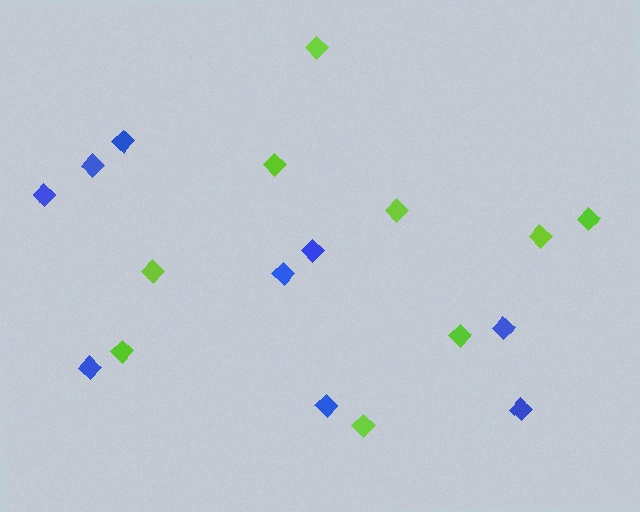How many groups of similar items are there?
There are 2 groups: one group of lime diamonds (9) and one group of blue diamonds (9).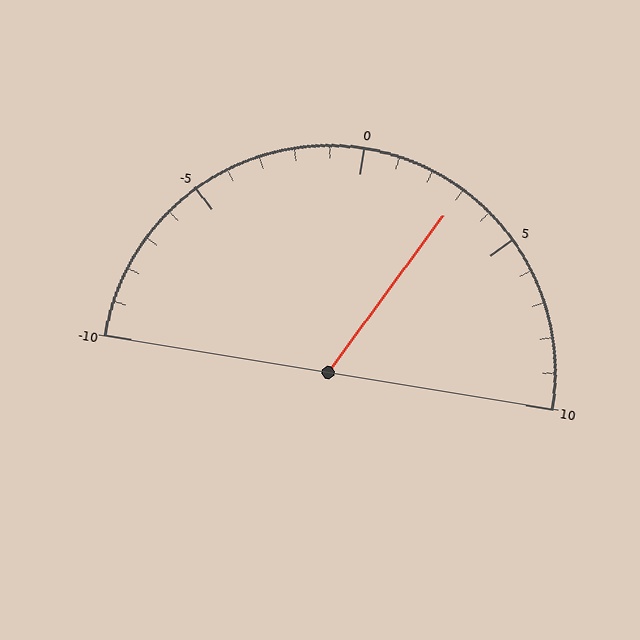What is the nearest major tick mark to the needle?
The nearest major tick mark is 5.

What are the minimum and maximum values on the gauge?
The gauge ranges from -10 to 10.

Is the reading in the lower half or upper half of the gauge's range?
The reading is in the upper half of the range (-10 to 10).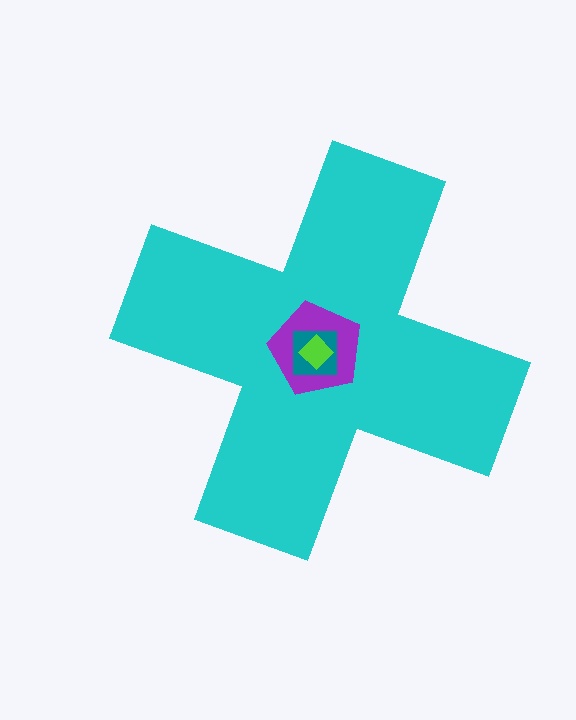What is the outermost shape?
The cyan cross.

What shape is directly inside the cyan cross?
The purple pentagon.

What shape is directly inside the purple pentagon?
The teal square.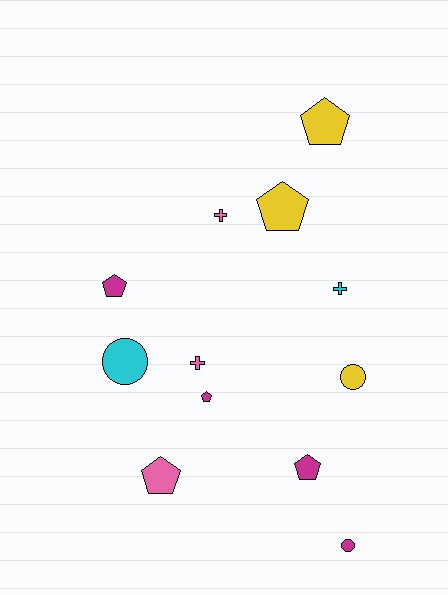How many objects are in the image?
There are 12 objects.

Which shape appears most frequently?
Pentagon, with 6 objects.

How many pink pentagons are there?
There is 1 pink pentagon.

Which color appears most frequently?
Magenta, with 4 objects.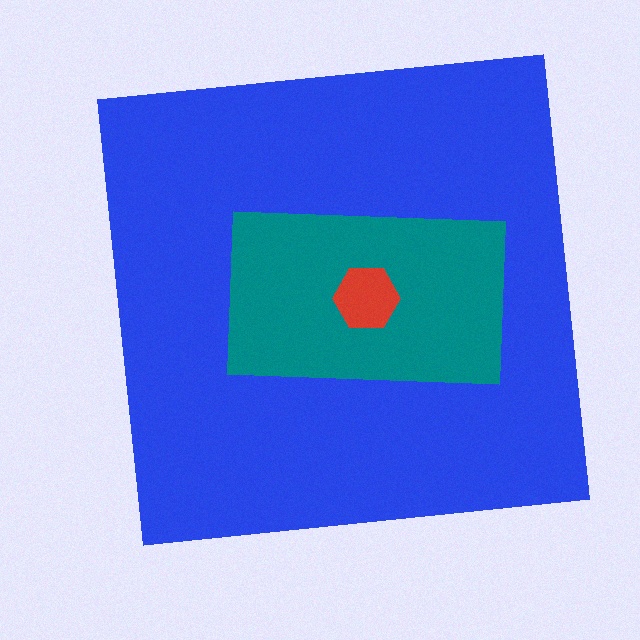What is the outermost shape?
The blue square.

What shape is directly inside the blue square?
The teal rectangle.